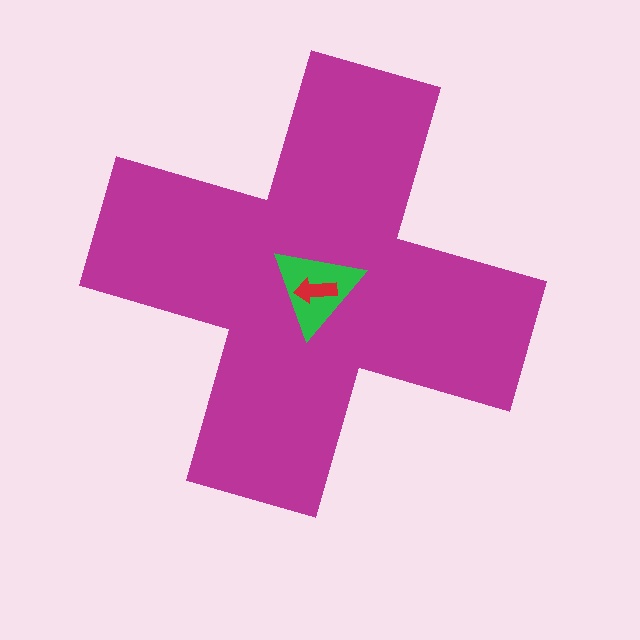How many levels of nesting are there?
3.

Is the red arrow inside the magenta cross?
Yes.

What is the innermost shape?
The red arrow.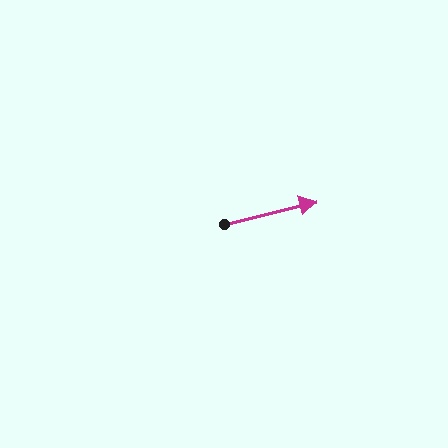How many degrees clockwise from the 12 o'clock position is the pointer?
Approximately 76 degrees.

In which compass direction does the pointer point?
East.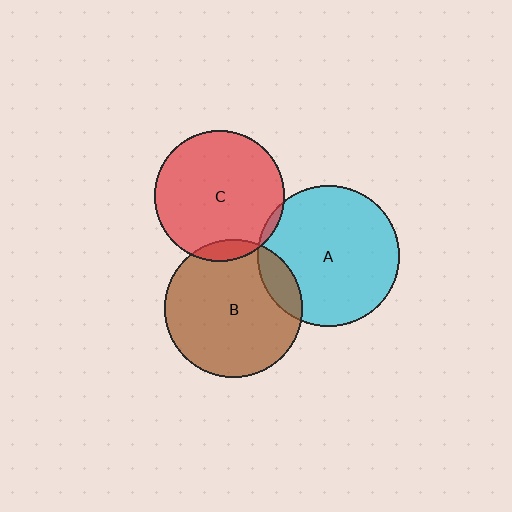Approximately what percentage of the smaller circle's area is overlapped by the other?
Approximately 5%.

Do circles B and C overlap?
Yes.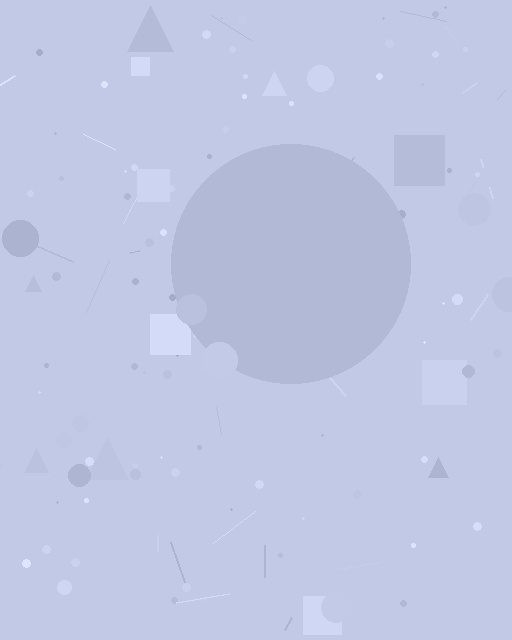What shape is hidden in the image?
A circle is hidden in the image.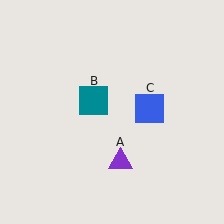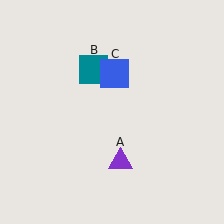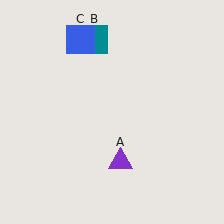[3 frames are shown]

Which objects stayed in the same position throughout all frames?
Purple triangle (object A) remained stationary.